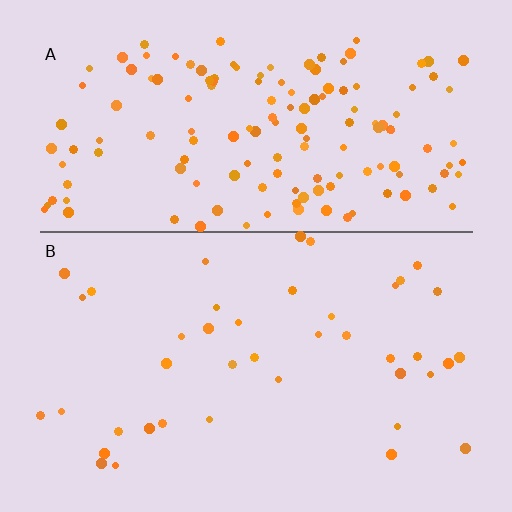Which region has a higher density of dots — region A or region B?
A (the top).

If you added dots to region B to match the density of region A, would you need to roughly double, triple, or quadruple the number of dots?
Approximately quadruple.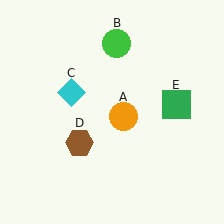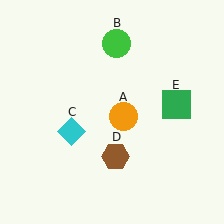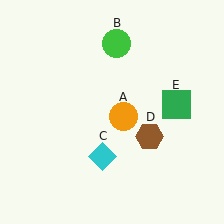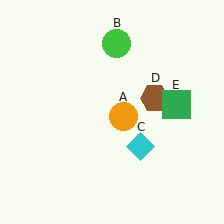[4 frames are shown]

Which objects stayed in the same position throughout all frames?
Orange circle (object A) and green circle (object B) and green square (object E) remained stationary.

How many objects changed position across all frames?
2 objects changed position: cyan diamond (object C), brown hexagon (object D).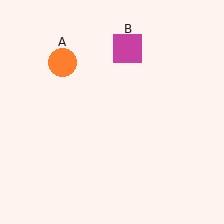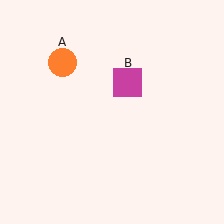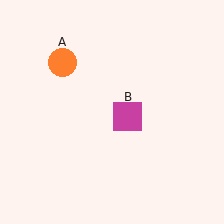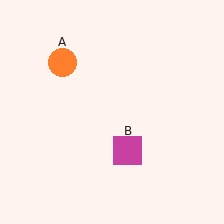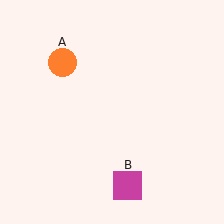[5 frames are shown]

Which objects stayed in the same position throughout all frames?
Orange circle (object A) remained stationary.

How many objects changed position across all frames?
1 object changed position: magenta square (object B).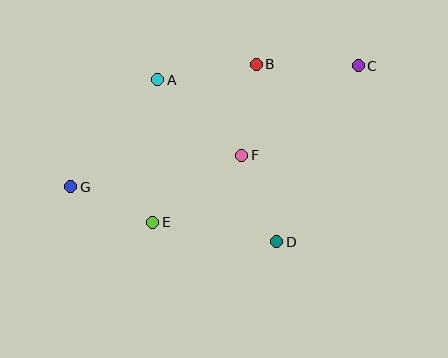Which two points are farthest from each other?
Points C and G are farthest from each other.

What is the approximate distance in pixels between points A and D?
The distance between A and D is approximately 201 pixels.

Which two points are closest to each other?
Points E and G are closest to each other.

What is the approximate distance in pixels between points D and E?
The distance between D and E is approximately 126 pixels.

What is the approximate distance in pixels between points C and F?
The distance between C and F is approximately 147 pixels.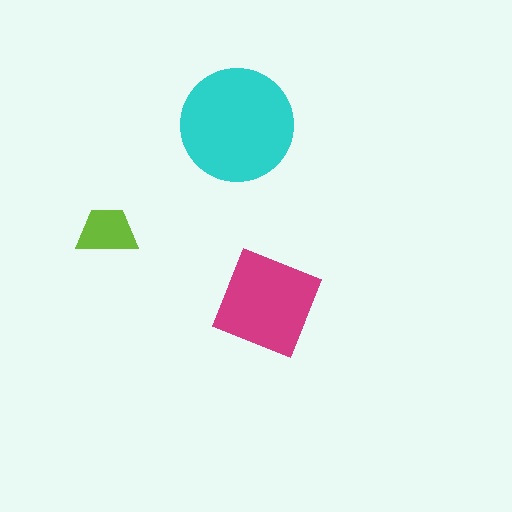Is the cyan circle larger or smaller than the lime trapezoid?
Larger.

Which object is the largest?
The cyan circle.